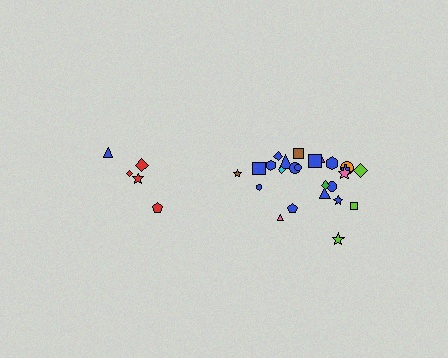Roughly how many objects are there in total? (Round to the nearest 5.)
Roughly 30 objects in total.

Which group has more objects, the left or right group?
The right group.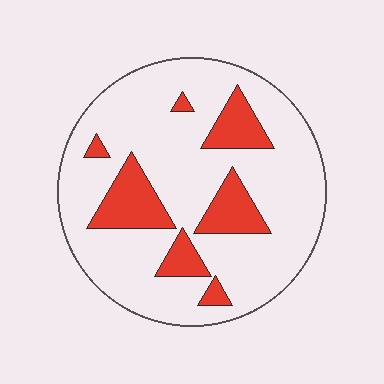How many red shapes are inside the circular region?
7.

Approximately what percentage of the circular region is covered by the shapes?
Approximately 20%.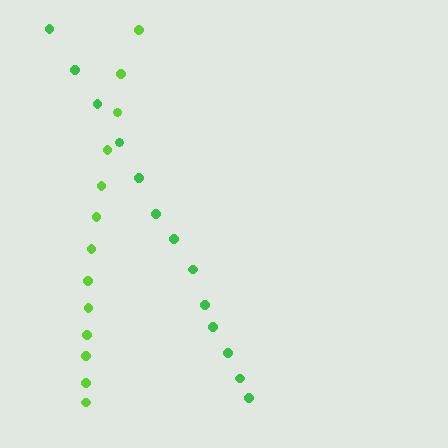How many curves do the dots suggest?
There are 2 distinct paths.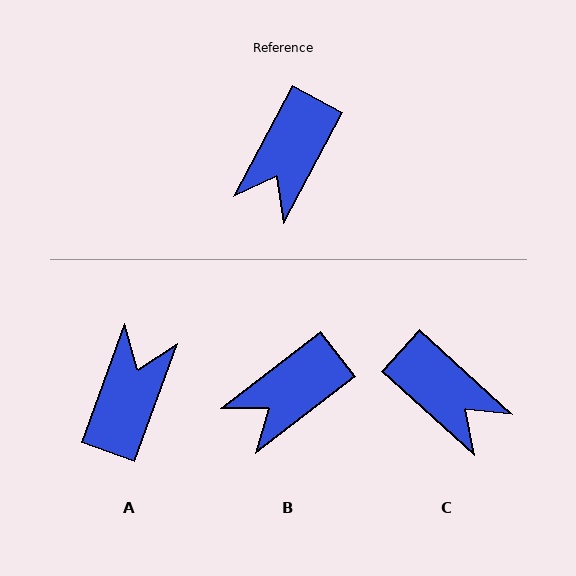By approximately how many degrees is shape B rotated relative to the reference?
Approximately 24 degrees clockwise.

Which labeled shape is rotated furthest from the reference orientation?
A, about 172 degrees away.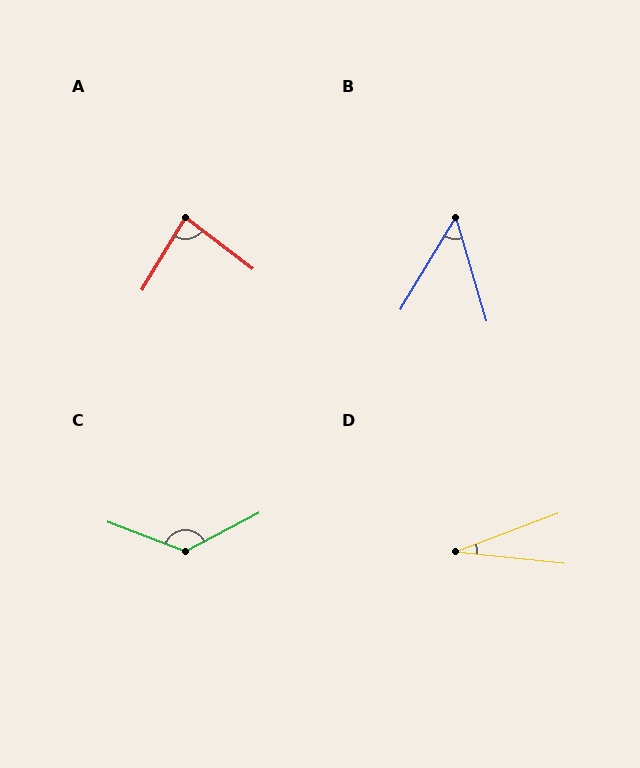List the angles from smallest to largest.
D (27°), B (47°), A (83°), C (132°).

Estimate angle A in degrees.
Approximately 83 degrees.